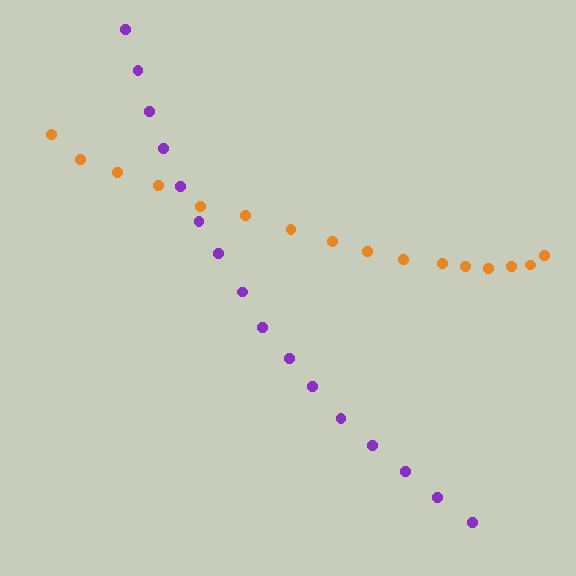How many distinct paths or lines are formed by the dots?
There are 2 distinct paths.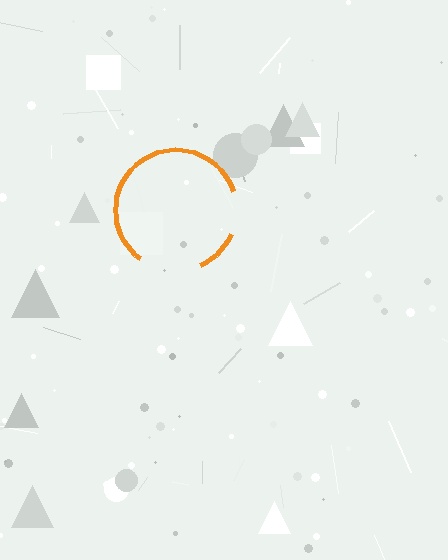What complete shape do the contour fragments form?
The contour fragments form a circle.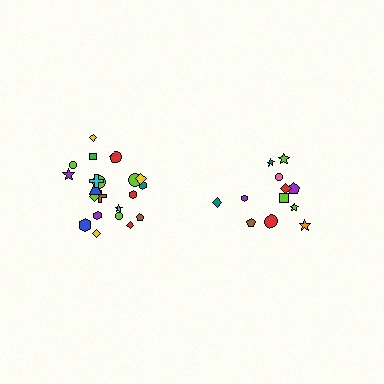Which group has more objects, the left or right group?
The left group.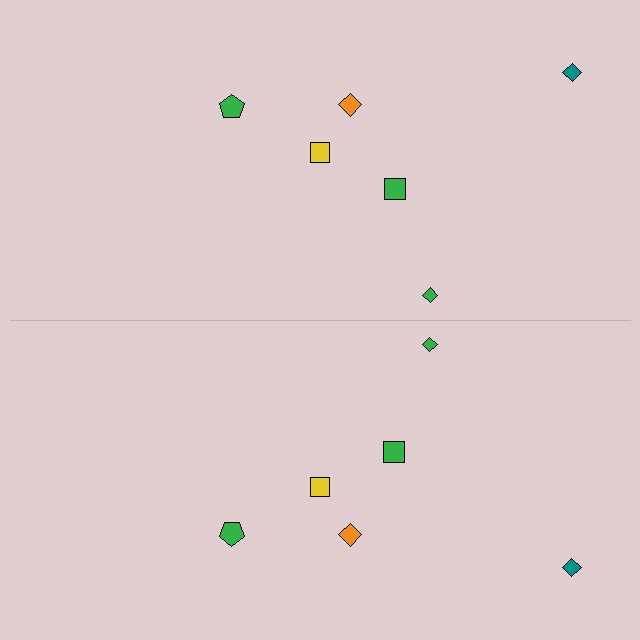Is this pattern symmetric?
Yes, this pattern has bilateral (reflection) symmetry.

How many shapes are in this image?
There are 12 shapes in this image.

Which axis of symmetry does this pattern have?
The pattern has a horizontal axis of symmetry running through the center of the image.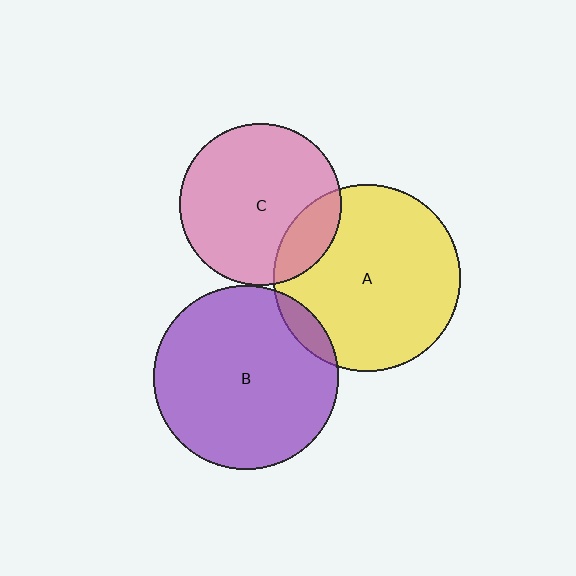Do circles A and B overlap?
Yes.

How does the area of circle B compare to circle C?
Approximately 1.3 times.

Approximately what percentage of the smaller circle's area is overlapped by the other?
Approximately 5%.